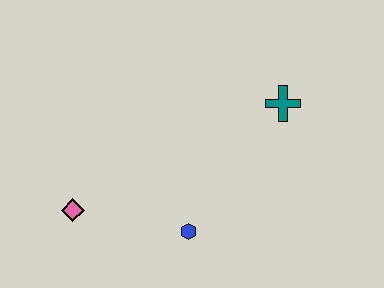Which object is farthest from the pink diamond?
The teal cross is farthest from the pink diamond.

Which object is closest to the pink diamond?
The blue hexagon is closest to the pink diamond.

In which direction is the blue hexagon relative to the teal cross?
The blue hexagon is below the teal cross.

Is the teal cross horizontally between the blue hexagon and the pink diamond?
No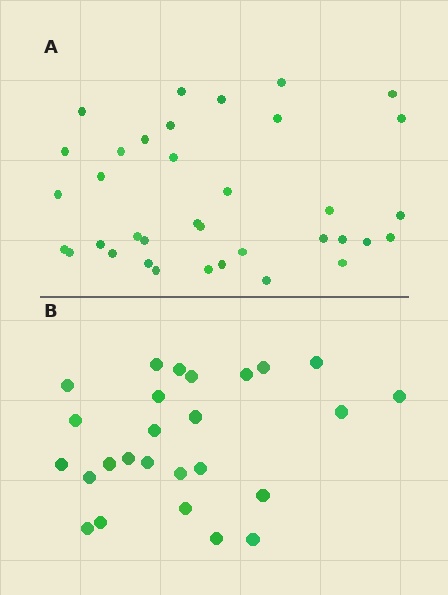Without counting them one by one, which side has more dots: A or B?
Region A (the top region) has more dots.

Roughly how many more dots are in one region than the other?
Region A has roughly 10 or so more dots than region B.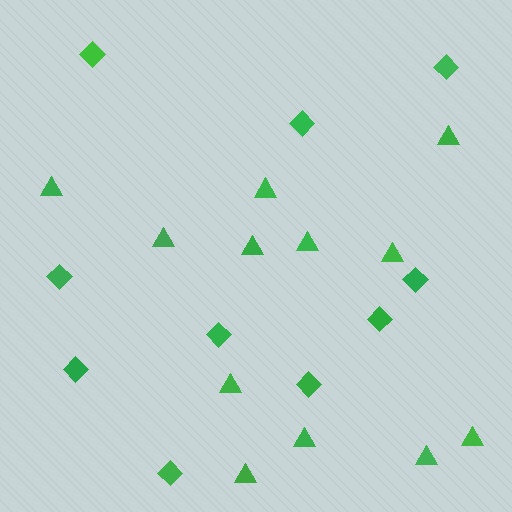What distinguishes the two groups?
There are 2 groups: one group of diamonds (10) and one group of triangles (12).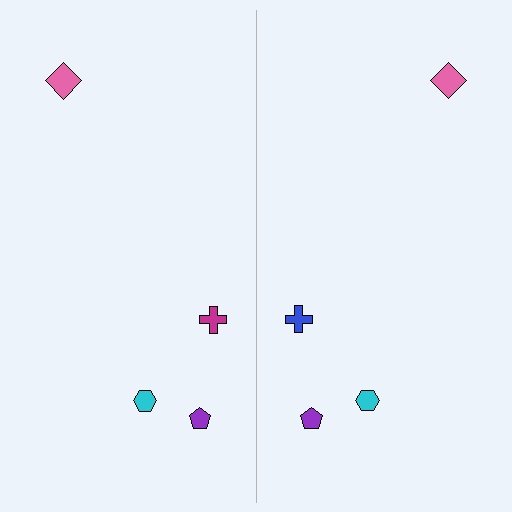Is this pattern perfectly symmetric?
No, the pattern is not perfectly symmetric. The blue cross on the right side breaks the symmetry — its mirror counterpart is magenta.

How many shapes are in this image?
There are 8 shapes in this image.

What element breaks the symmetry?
The blue cross on the right side breaks the symmetry — its mirror counterpart is magenta.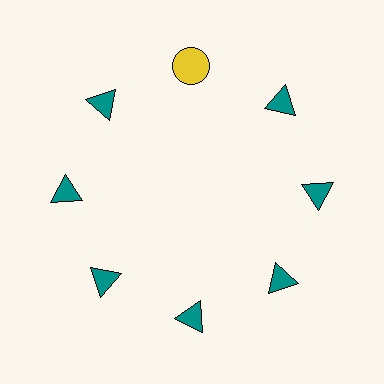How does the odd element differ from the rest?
It differs in both color (yellow instead of teal) and shape (circle instead of triangle).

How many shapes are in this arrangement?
There are 8 shapes arranged in a ring pattern.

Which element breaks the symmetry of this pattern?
The yellow circle at roughly the 12 o'clock position breaks the symmetry. All other shapes are teal triangles.